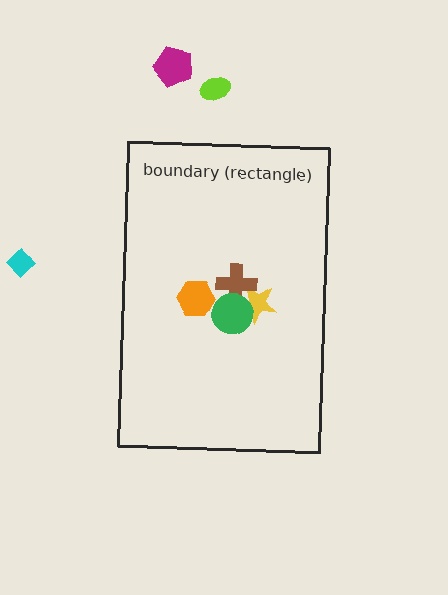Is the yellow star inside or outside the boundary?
Inside.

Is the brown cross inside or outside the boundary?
Inside.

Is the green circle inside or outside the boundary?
Inside.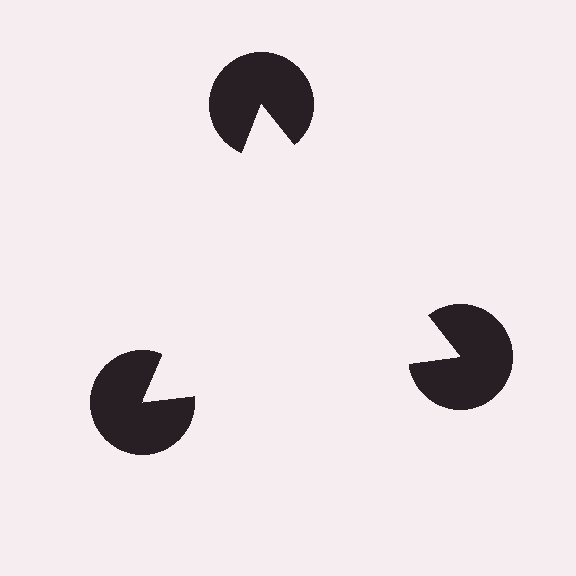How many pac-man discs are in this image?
There are 3 — one at each vertex of the illusory triangle.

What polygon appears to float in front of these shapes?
An illusory triangle — its edges are inferred from the aligned wedge cuts in the pac-man discs, not physically drawn.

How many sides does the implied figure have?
3 sides.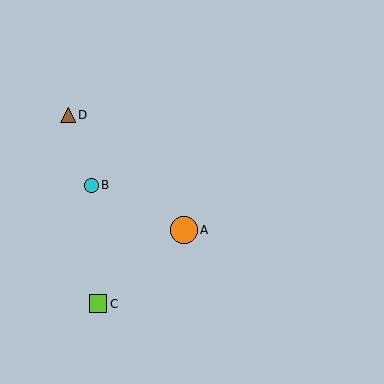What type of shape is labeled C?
Shape C is a lime square.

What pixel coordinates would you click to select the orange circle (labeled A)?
Click at (184, 230) to select the orange circle A.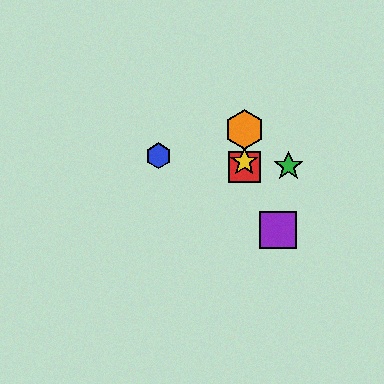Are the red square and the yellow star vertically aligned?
Yes, both are at x≈244.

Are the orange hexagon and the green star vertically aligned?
No, the orange hexagon is at x≈244 and the green star is at x≈288.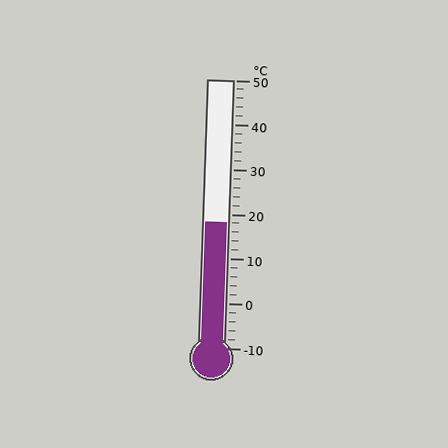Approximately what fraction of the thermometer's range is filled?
The thermometer is filled to approximately 45% of its range.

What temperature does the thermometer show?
The thermometer shows approximately 18°C.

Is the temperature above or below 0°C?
The temperature is above 0°C.